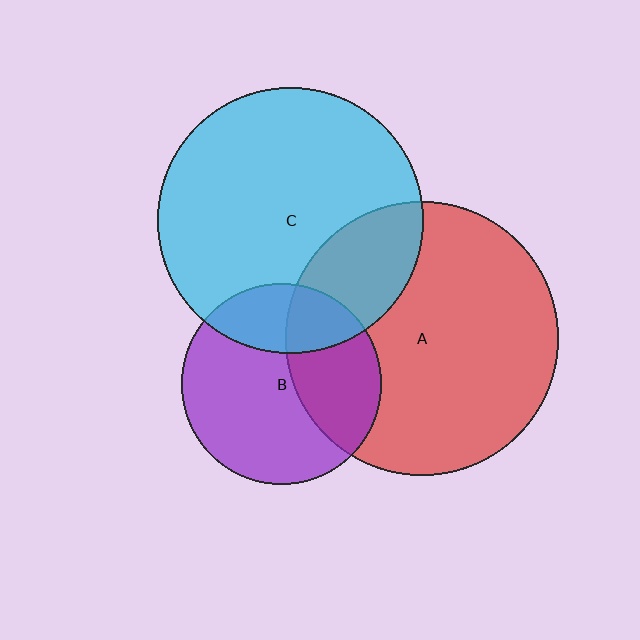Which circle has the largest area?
Circle A (red).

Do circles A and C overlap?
Yes.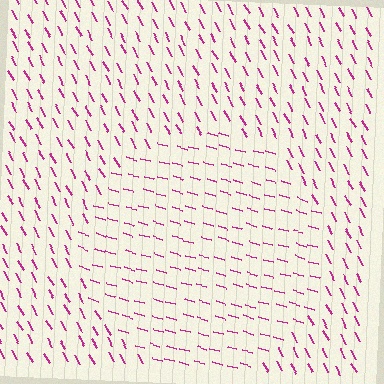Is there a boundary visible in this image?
Yes, there is a texture boundary formed by a change in line orientation.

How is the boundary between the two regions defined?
The boundary is defined purely by a change in line orientation (approximately 45 degrees difference). All lines are the same color and thickness.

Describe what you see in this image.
The image is filled with small magenta line segments. A circle region in the image has lines oriented differently from the surrounding lines, creating a visible texture boundary.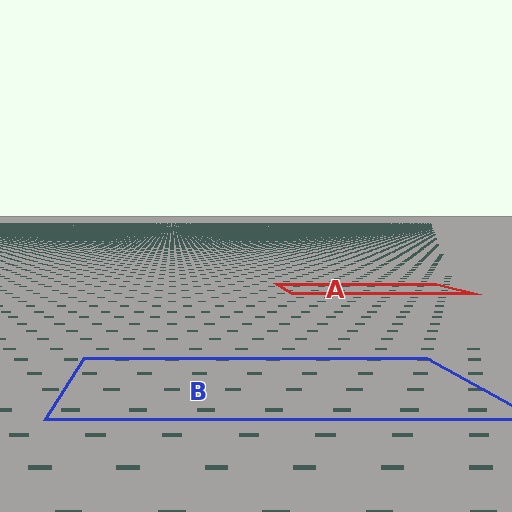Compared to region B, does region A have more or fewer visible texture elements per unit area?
Region A has more texture elements per unit area — they are packed more densely because it is farther away.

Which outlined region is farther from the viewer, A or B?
Region A is farther from the viewer — the texture elements inside it appear smaller and more densely packed.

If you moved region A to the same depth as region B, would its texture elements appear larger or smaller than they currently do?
They would appear larger. At a closer depth, the same texture elements are projected at a bigger on-screen size.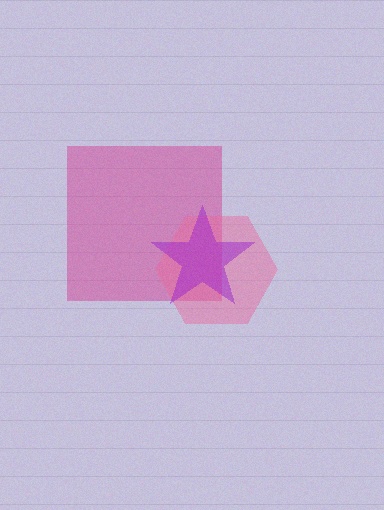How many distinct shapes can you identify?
There are 3 distinct shapes: a magenta square, a pink hexagon, a purple star.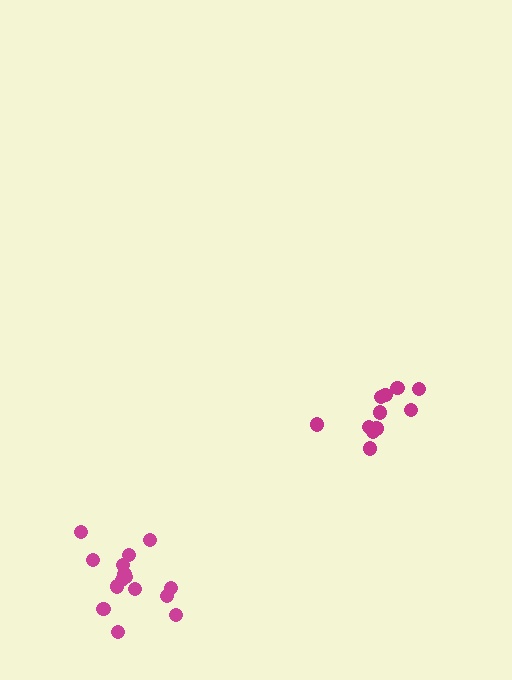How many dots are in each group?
Group 1: 11 dots, Group 2: 16 dots (27 total).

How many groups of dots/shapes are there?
There are 2 groups.